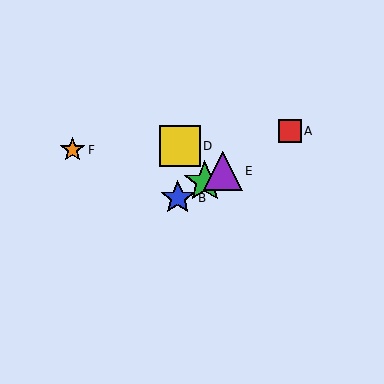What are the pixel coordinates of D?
Object D is at (180, 146).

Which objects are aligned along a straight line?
Objects A, B, C, E are aligned along a straight line.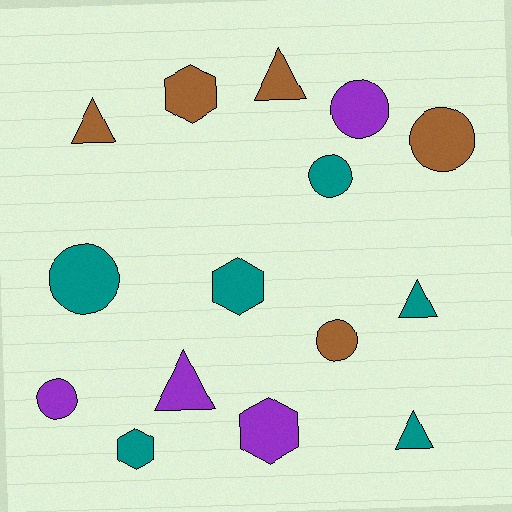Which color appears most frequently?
Teal, with 6 objects.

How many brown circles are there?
There are 2 brown circles.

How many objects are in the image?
There are 15 objects.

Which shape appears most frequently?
Circle, with 6 objects.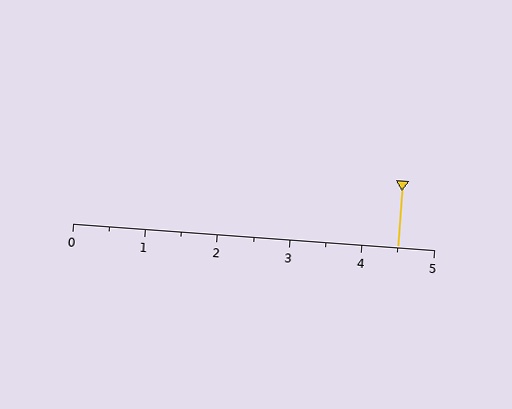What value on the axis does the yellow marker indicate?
The marker indicates approximately 4.5.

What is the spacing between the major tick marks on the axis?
The major ticks are spaced 1 apart.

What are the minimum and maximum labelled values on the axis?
The axis runs from 0 to 5.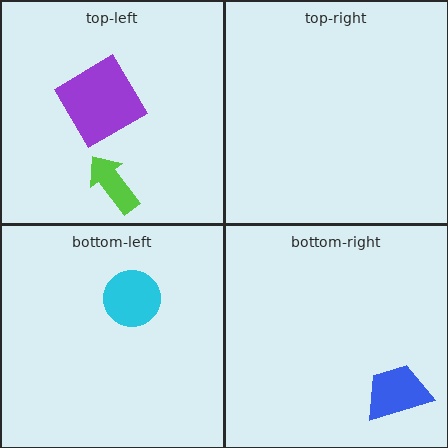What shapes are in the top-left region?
The purple diamond, the lime arrow.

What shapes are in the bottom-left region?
The cyan circle.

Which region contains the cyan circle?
The bottom-left region.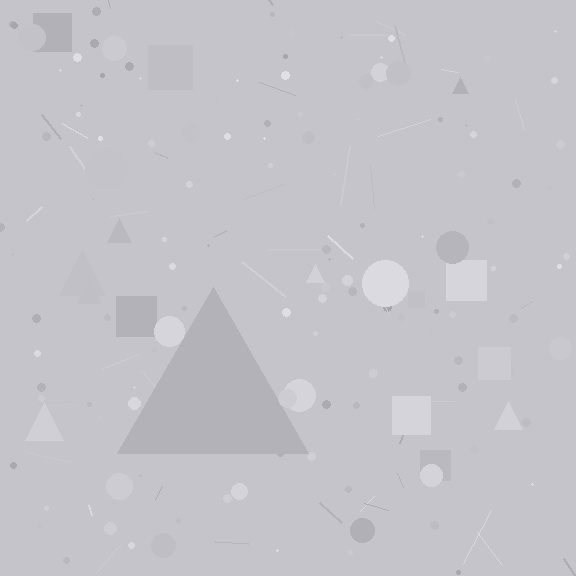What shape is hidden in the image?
A triangle is hidden in the image.